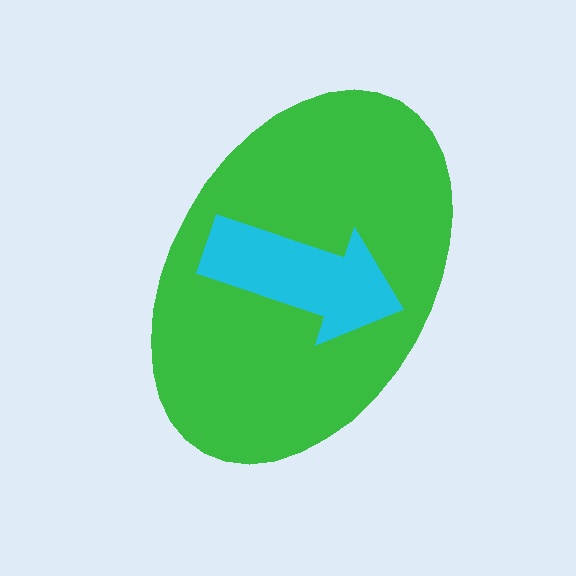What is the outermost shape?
The green ellipse.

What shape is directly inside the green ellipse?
The cyan arrow.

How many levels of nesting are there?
2.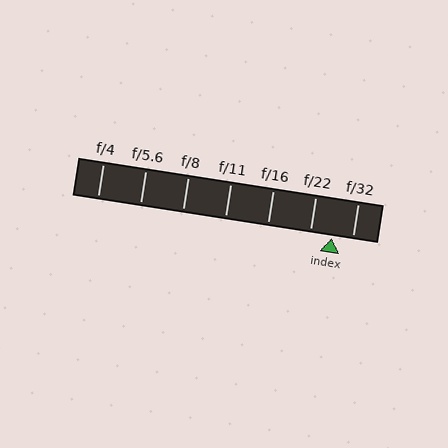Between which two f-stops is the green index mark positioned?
The index mark is between f/22 and f/32.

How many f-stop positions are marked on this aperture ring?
There are 7 f-stop positions marked.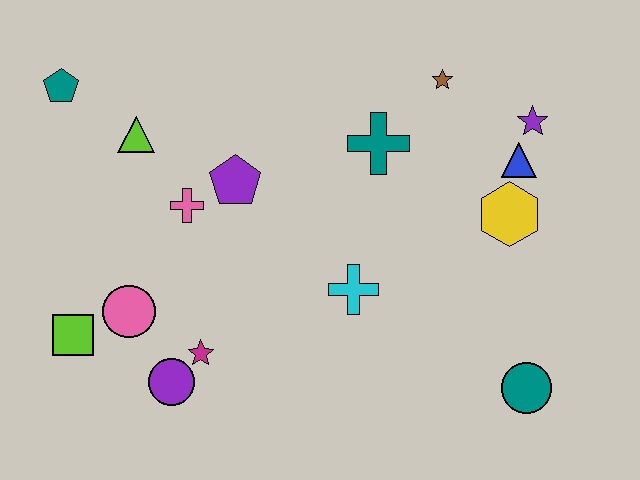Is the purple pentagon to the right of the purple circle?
Yes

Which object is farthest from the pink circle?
The purple star is farthest from the pink circle.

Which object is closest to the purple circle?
The magenta star is closest to the purple circle.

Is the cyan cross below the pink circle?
No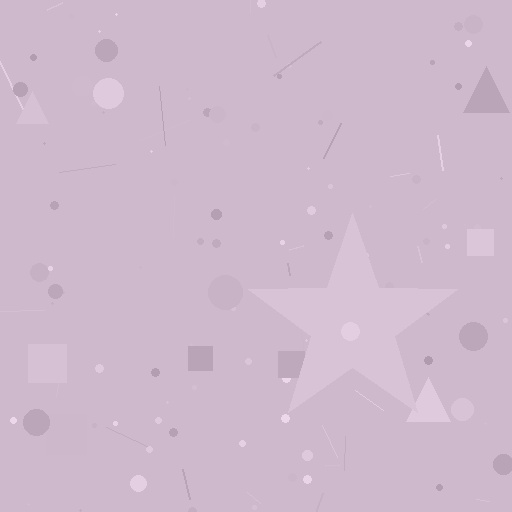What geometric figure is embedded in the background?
A star is embedded in the background.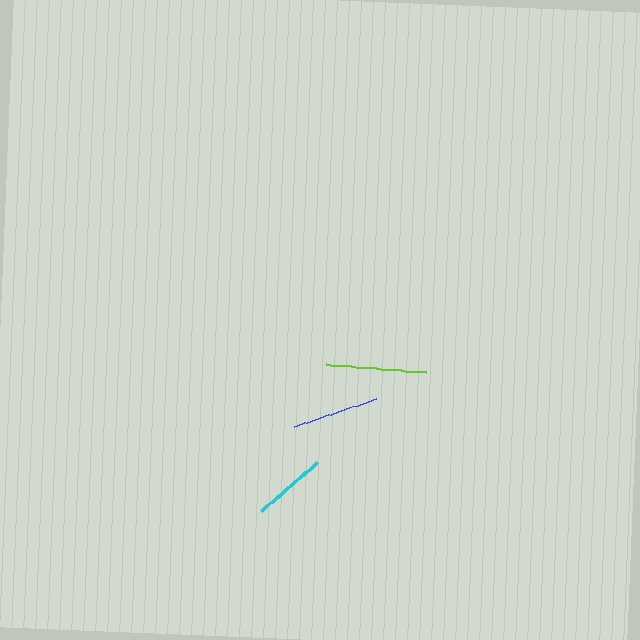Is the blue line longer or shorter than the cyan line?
The blue line is longer than the cyan line.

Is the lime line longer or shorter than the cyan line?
The lime line is longer than the cyan line.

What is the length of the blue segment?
The blue segment is approximately 87 pixels long.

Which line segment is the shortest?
The cyan line is the shortest at approximately 74 pixels.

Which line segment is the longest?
The lime line is the longest at approximately 100 pixels.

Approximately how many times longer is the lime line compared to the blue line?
The lime line is approximately 1.1 times the length of the blue line.